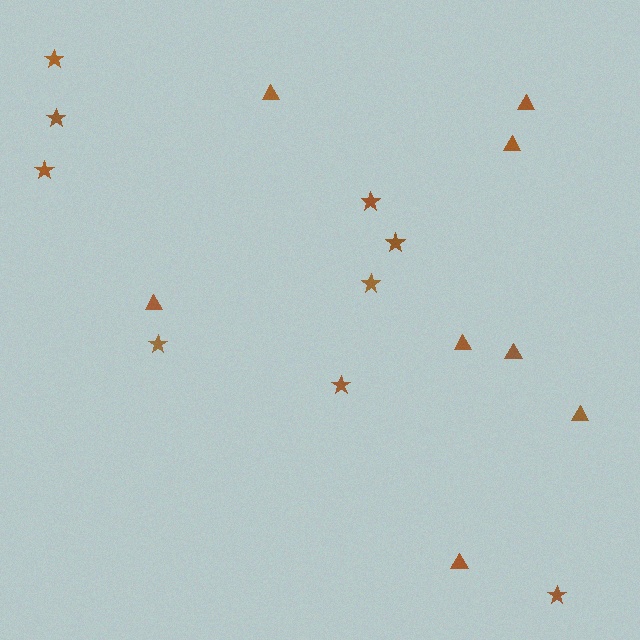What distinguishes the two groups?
There are 2 groups: one group of stars (9) and one group of triangles (8).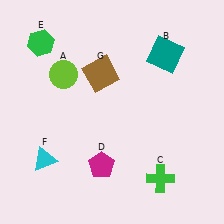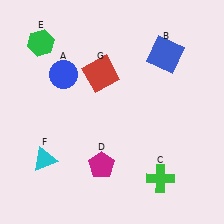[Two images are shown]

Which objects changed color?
A changed from lime to blue. B changed from teal to blue. G changed from brown to red.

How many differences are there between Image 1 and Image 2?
There are 3 differences between the two images.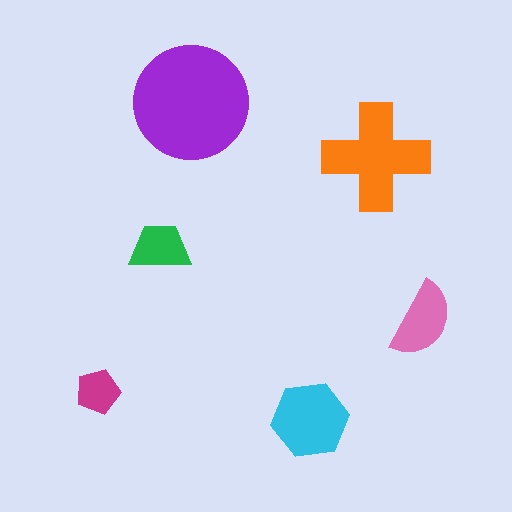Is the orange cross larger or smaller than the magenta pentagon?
Larger.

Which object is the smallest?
The magenta pentagon.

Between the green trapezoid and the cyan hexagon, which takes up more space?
The cyan hexagon.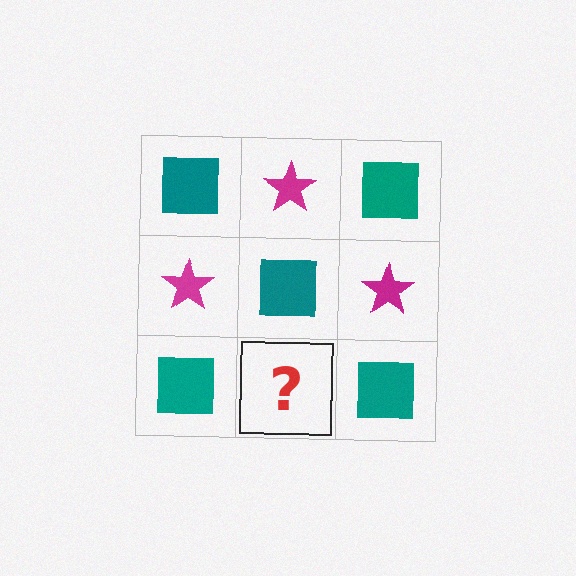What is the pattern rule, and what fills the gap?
The rule is that it alternates teal square and magenta star in a checkerboard pattern. The gap should be filled with a magenta star.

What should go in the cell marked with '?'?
The missing cell should contain a magenta star.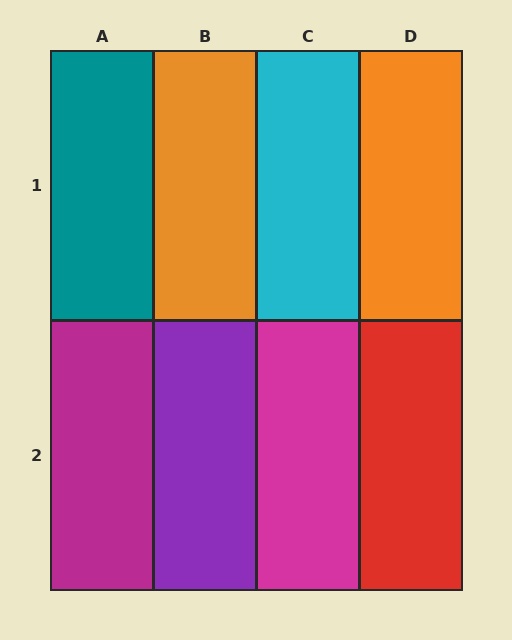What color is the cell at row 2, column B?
Purple.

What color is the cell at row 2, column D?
Red.